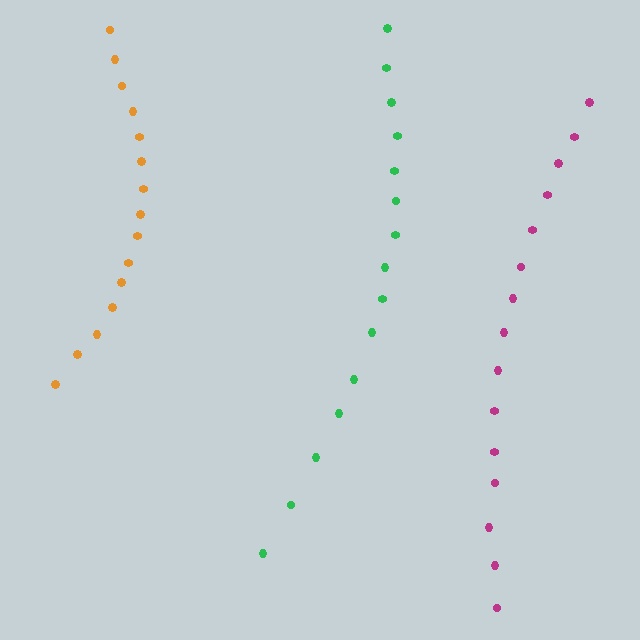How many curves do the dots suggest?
There are 3 distinct paths.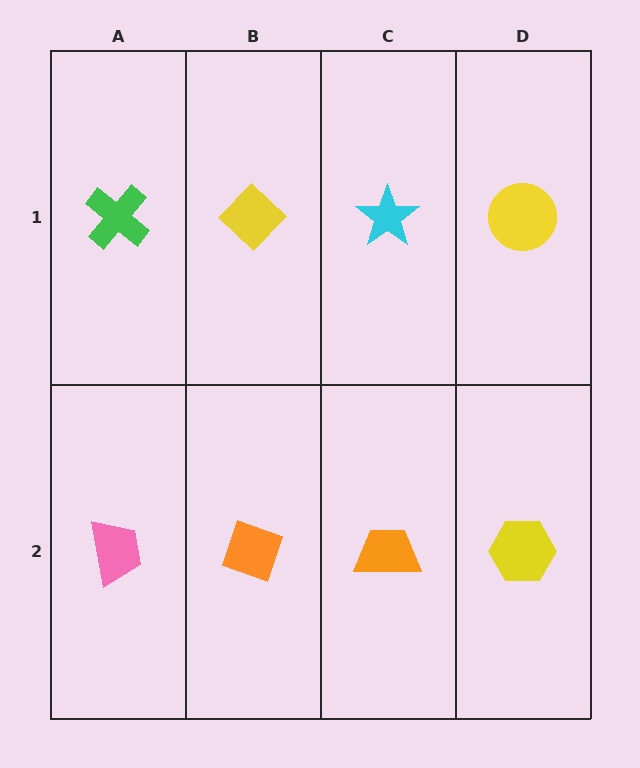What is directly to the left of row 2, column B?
A pink trapezoid.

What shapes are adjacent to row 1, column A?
A pink trapezoid (row 2, column A), a yellow diamond (row 1, column B).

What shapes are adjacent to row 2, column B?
A yellow diamond (row 1, column B), a pink trapezoid (row 2, column A), an orange trapezoid (row 2, column C).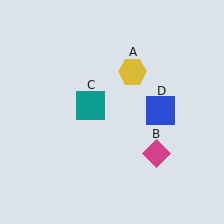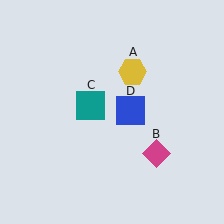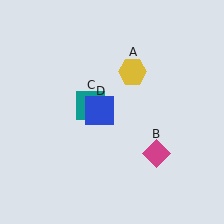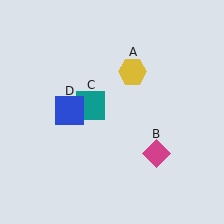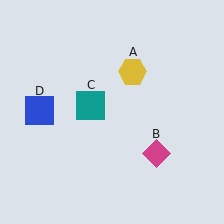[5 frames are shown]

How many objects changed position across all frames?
1 object changed position: blue square (object D).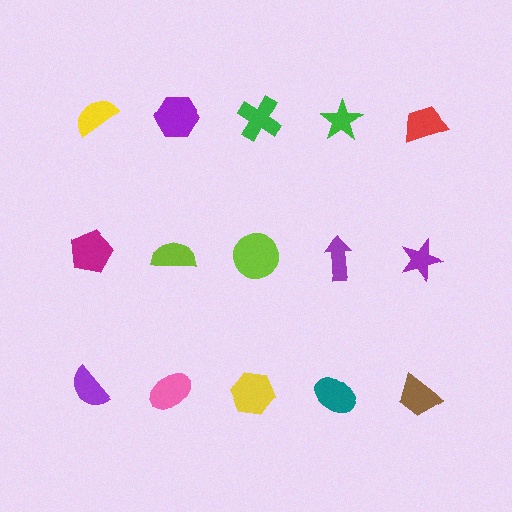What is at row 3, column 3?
A yellow hexagon.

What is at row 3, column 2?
A pink ellipse.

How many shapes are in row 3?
5 shapes.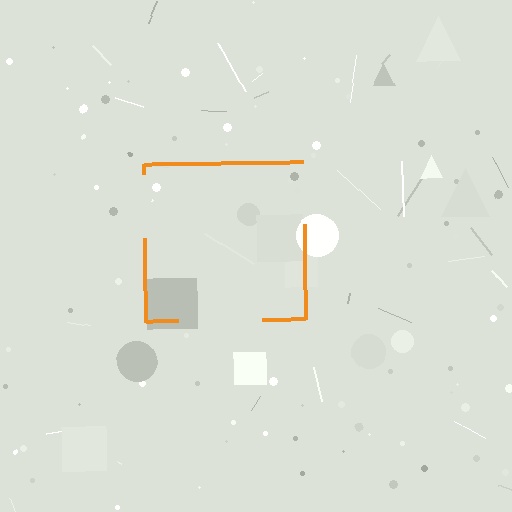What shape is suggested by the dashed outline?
The dashed outline suggests a square.